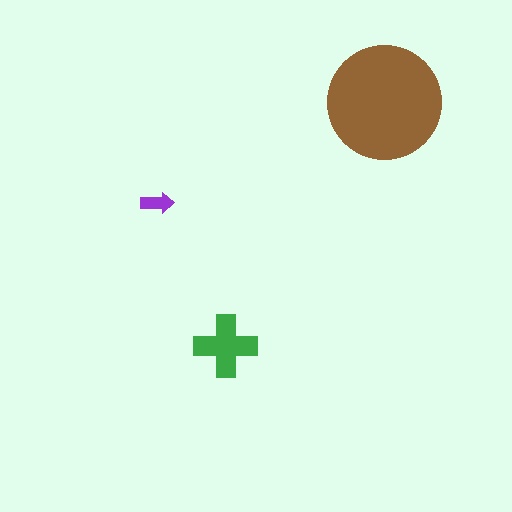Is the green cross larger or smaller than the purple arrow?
Larger.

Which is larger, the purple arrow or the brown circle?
The brown circle.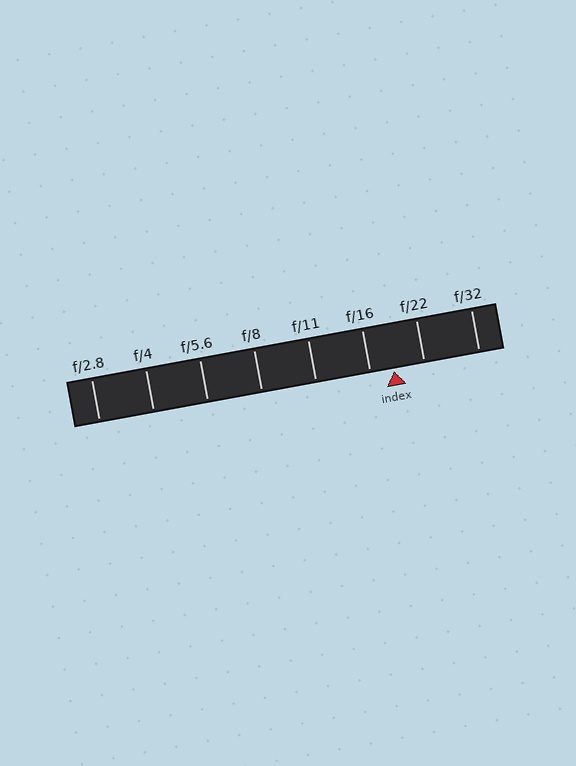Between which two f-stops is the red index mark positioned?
The index mark is between f/16 and f/22.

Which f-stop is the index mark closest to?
The index mark is closest to f/16.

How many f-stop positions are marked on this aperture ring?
There are 8 f-stop positions marked.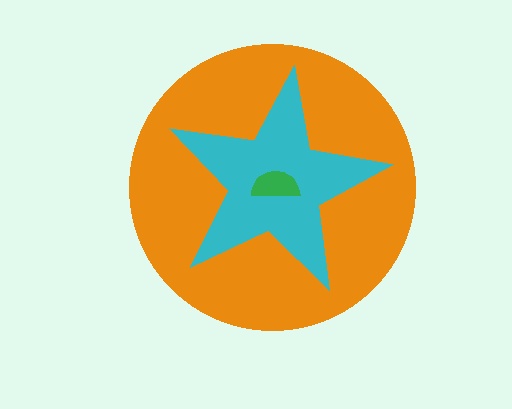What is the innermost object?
The green semicircle.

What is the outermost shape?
The orange circle.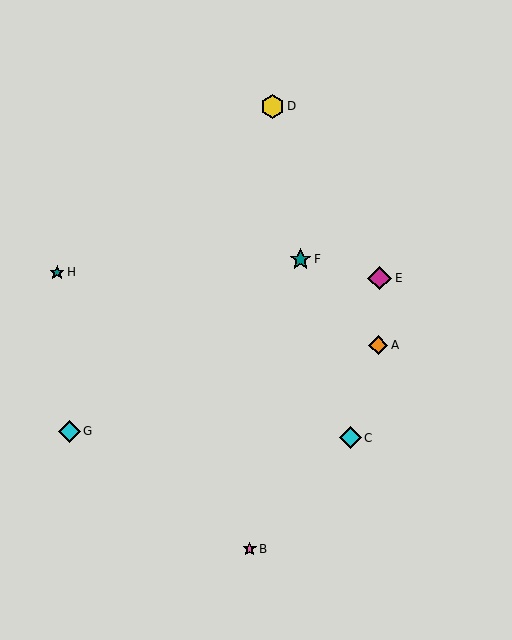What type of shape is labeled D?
Shape D is a yellow hexagon.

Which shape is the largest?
The magenta diamond (labeled E) is the largest.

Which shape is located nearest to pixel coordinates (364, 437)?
The cyan diamond (labeled C) at (350, 438) is nearest to that location.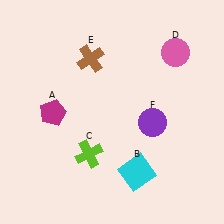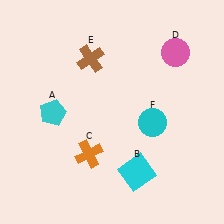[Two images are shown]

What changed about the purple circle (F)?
In Image 1, F is purple. In Image 2, it changed to cyan.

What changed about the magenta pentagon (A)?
In Image 1, A is magenta. In Image 2, it changed to cyan.